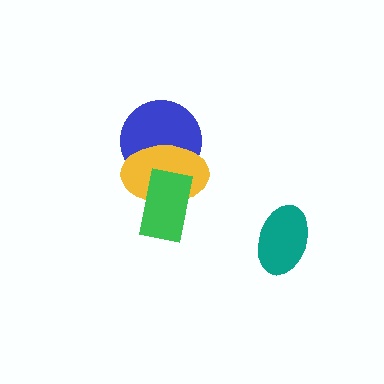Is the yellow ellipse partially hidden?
Yes, it is partially covered by another shape.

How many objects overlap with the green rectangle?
2 objects overlap with the green rectangle.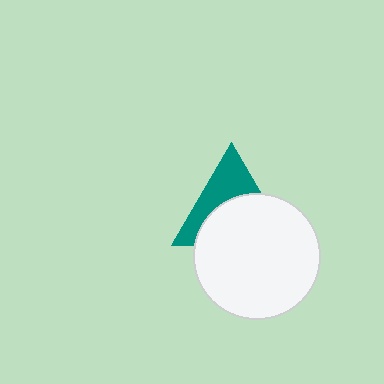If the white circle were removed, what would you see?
You would see the complete teal triangle.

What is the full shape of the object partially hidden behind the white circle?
The partially hidden object is a teal triangle.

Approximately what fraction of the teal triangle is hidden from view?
Roughly 56% of the teal triangle is hidden behind the white circle.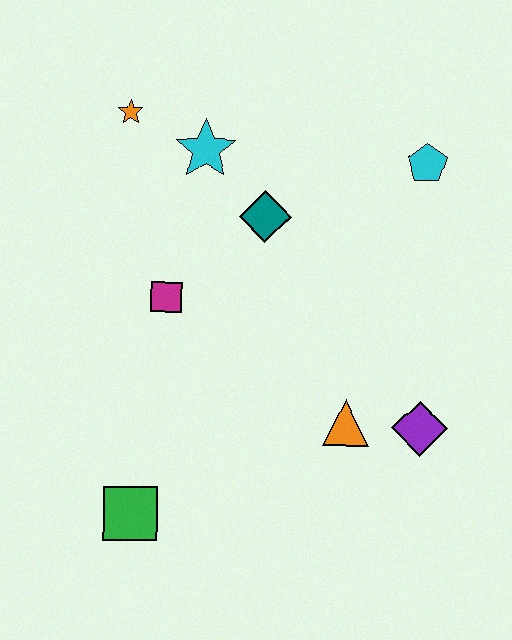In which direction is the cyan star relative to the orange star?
The cyan star is to the right of the orange star.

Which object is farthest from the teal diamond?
The green square is farthest from the teal diamond.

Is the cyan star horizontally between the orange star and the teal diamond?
Yes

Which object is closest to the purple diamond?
The orange triangle is closest to the purple diamond.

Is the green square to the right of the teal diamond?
No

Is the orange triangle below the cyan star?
Yes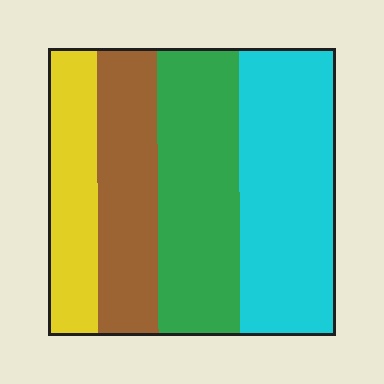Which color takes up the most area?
Cyan, at roughly 35%.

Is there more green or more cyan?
Cyan.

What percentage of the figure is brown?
Brown covers roughly 20% of the figure.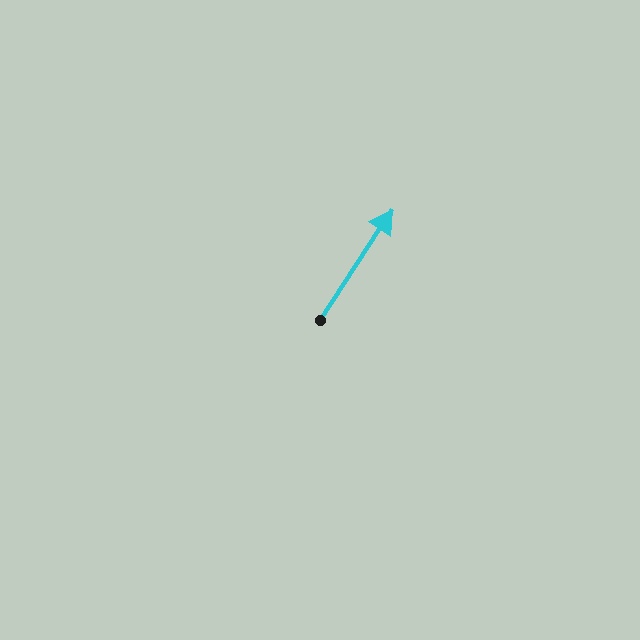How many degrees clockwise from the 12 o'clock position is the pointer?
Approximately 33 degrees.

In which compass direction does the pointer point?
Northeast.